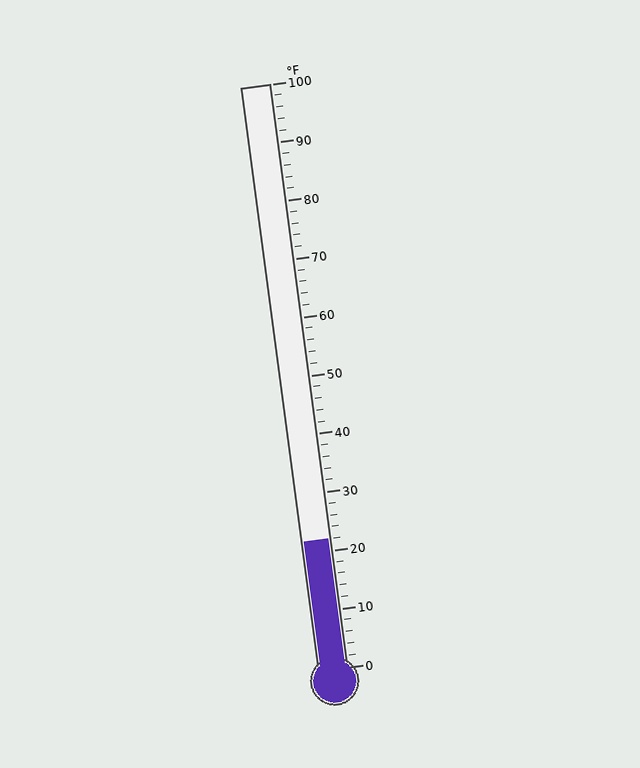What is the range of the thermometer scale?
The thermometer scale ranges from 0°F to 100°F.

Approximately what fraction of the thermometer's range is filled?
The thermometer is filled to approximately 20% of its range.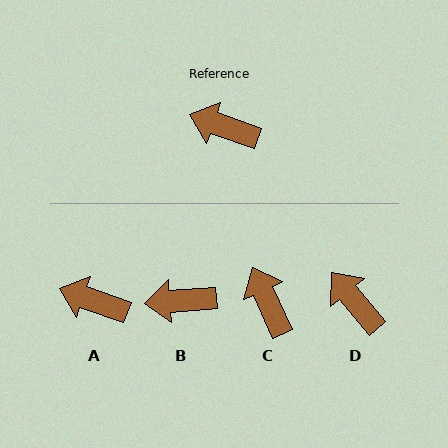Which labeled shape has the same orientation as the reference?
A.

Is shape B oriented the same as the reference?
No, it is off by about 24 degrees.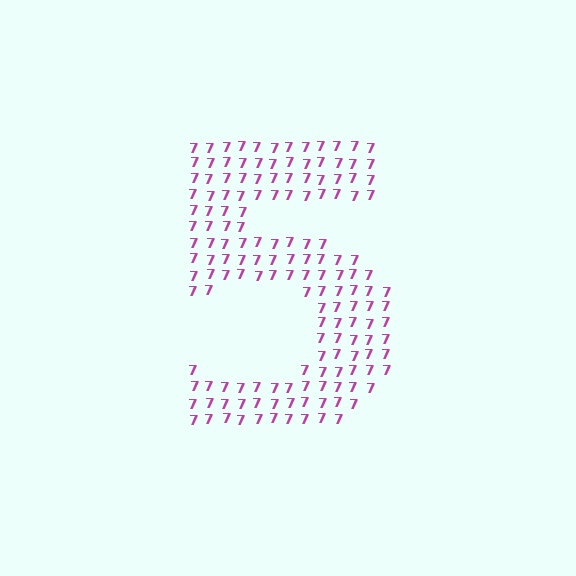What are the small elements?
The small elements are digit 7's.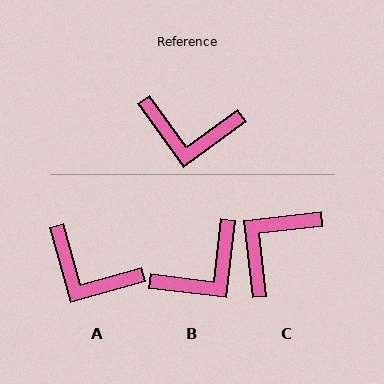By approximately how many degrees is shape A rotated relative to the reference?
Approximately 20 degrees clockwise.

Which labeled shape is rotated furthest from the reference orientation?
C, about 120 degrees away.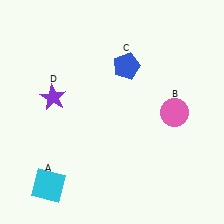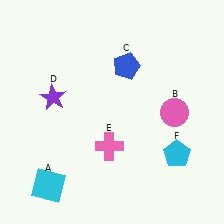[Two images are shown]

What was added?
A pink cross (E), a cyan pentagon (F) were added in Image 2.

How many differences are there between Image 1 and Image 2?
There are 2 differences between the two images.